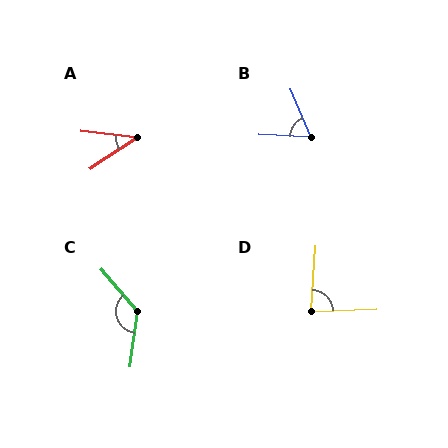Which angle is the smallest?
A, at approximately 40 degrees.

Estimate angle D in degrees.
Approximately 84 degrees.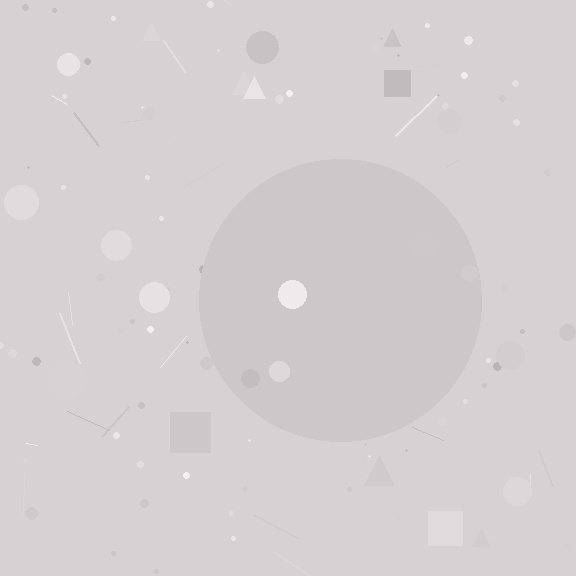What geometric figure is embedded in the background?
A circle is embedded in the background.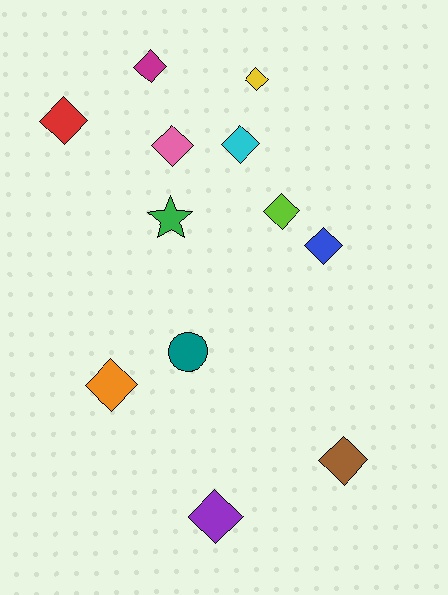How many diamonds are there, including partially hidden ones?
There are 10 diamonds.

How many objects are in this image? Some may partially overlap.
There are 12 objects.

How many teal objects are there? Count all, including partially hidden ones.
There is 1 teal object.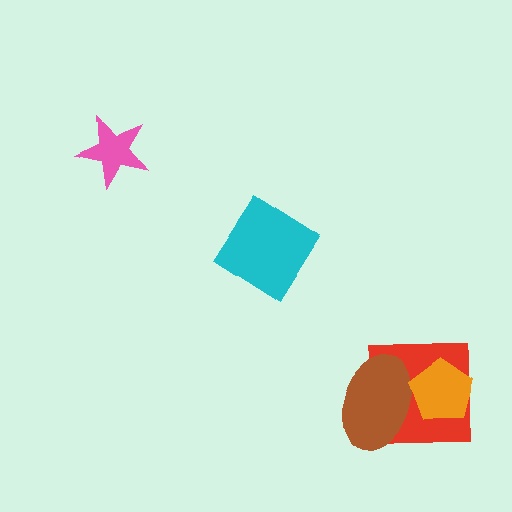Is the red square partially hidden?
Yes, it is partially covered by another shape.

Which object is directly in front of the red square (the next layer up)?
The brown ellipse is directly in front of the red square.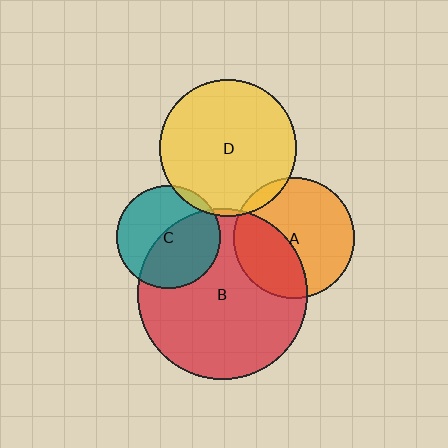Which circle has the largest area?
Circle B (red).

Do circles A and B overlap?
Yes.